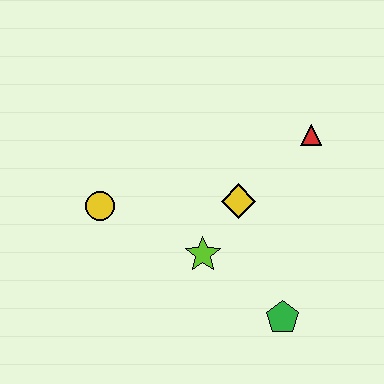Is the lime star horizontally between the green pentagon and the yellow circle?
Yes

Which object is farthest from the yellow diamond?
The yellow circle is farthest from the yellow diamond.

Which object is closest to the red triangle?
The yellow diamond is closest to the red triangle.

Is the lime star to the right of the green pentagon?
No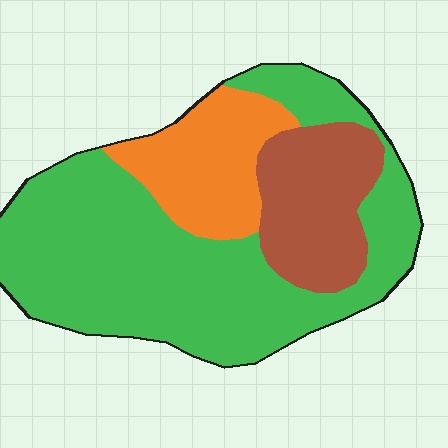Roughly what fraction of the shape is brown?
Brown takes up about one fifth (1/5) of the shape.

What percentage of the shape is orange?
Orange takes up less than a quarter of the shape.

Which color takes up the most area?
Green, at roughly 60%.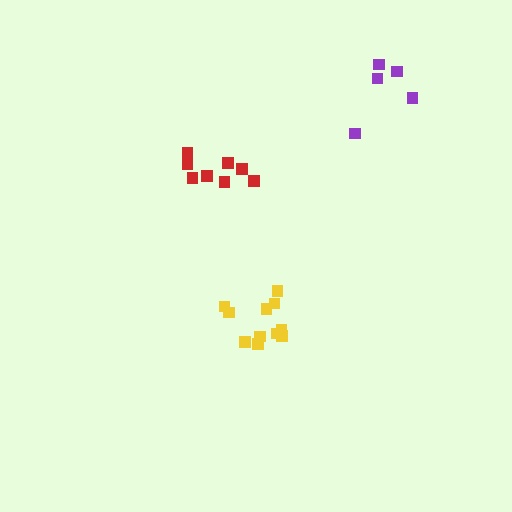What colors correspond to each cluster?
The clusters are colored: purple, red, yellow.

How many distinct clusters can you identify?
There are 3 distinct clusters.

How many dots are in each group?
Group 1: 5 dots, Group 2: 9 dots, Group 3: 11 dots (25 total).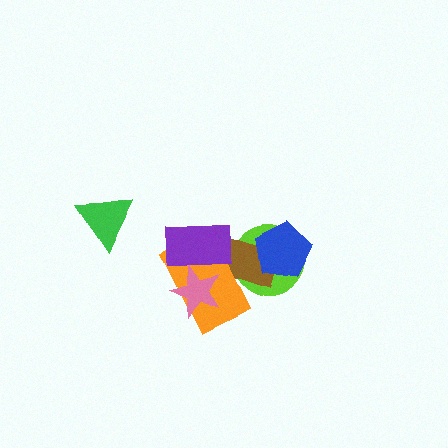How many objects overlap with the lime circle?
3 objects overlap with the lime circle.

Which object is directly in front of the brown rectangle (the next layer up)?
The orange rectangle is directly in front of the brown rectangle.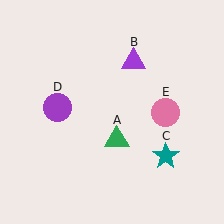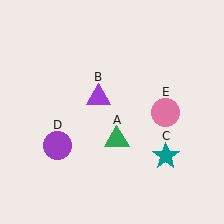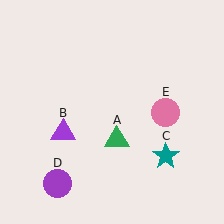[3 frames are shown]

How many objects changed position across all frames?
2 objects changed position: purple triangle (object B), purple circle (object D).